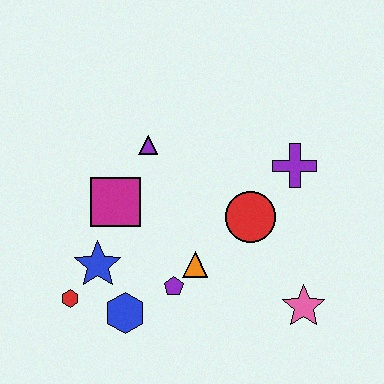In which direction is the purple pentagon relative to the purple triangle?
The purple pentagon is below the purple triangle.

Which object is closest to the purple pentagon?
The orange triangle is closest to the purple pentagon.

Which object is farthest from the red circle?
The red hexagon is farthest from the red circle.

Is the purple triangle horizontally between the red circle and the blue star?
Yes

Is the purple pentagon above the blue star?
No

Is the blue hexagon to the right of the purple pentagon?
No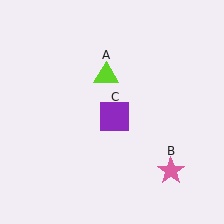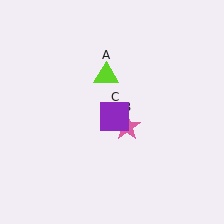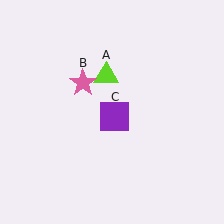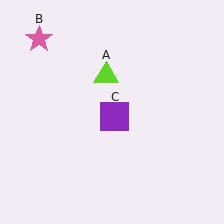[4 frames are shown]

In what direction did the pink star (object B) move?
The pink star (object B) moved up and to the left.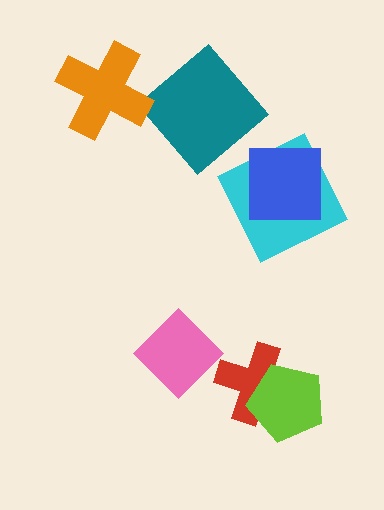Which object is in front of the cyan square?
The blue square is in front of the cyan square.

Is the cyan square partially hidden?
Yes, it is partially covered by another shape.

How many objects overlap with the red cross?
1 object overlaps with the red cross.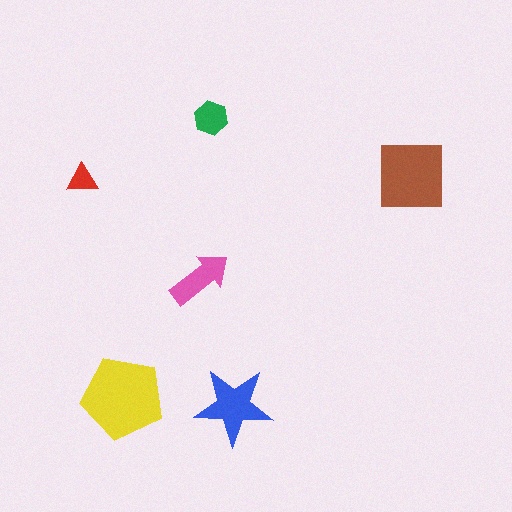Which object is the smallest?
The red triangle.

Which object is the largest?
The yellow pentagon.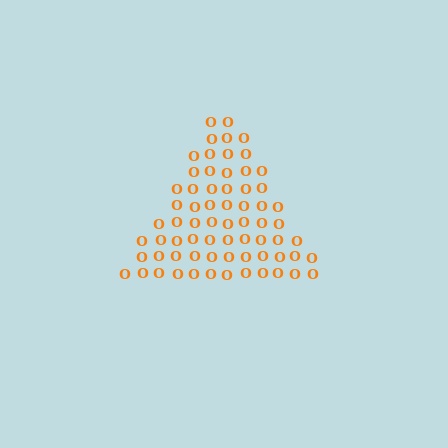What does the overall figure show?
The overall figure shows a triangle.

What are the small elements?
The small elements are letter O's.